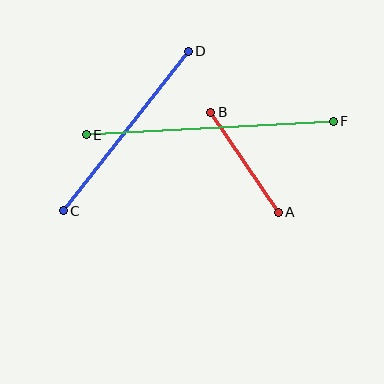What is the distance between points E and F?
The distance is approximately 247 pixels.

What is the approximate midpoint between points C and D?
The midpoint is at approximately (126, 131) pixels.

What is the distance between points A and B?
The distance is approximately 121 pixels.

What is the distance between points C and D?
The distance is approximately 203 pixels.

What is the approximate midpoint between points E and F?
The midpoint is at approximately (210, 128) pixels.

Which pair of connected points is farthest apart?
Points E and F are farthest apart.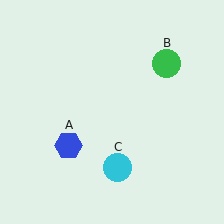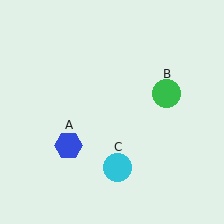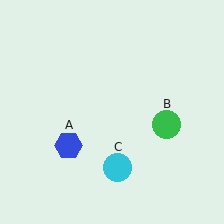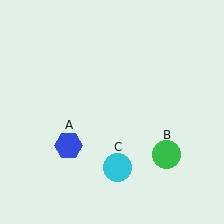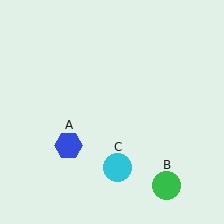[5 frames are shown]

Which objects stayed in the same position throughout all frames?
Blue hexagon (object A) and cyan circle (object C) remained stationary.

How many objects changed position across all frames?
1 object changed position: green circle (object B).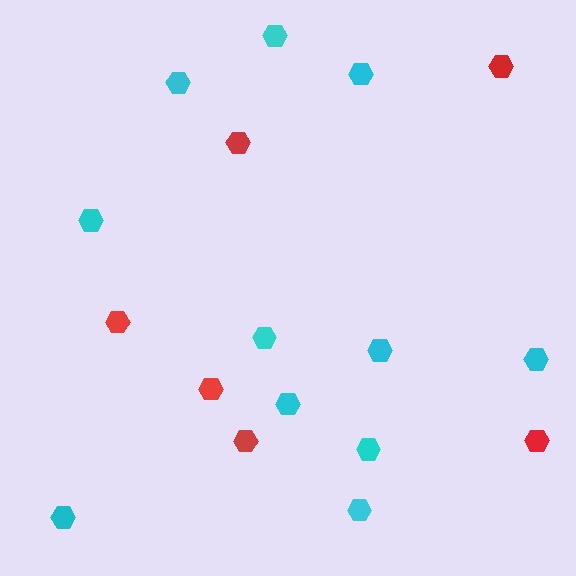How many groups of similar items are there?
There are 2 groups: one group of cyan hexagons (11) and one group of red hexagons (6).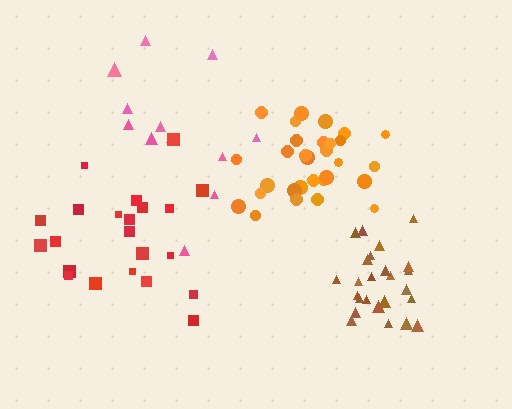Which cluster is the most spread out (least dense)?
Pink.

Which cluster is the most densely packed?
Brown.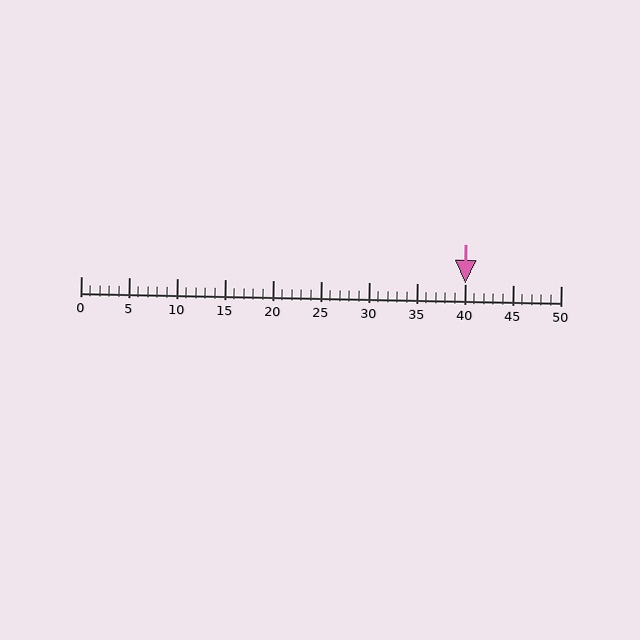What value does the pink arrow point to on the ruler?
The pink arrow points to approximately 40.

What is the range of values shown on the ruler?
The ruler shows values from 0 to 50.